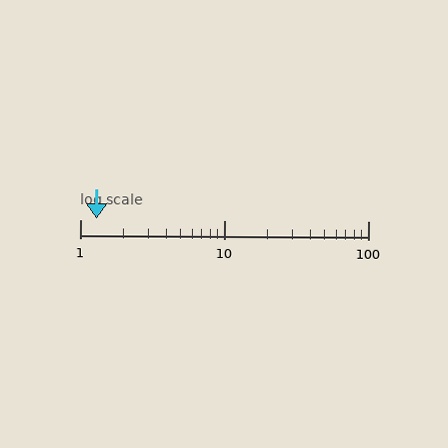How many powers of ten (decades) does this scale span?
The scale spans 2 decades, from 1 to 100.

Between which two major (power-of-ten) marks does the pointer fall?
The pointer is between 1 and 10.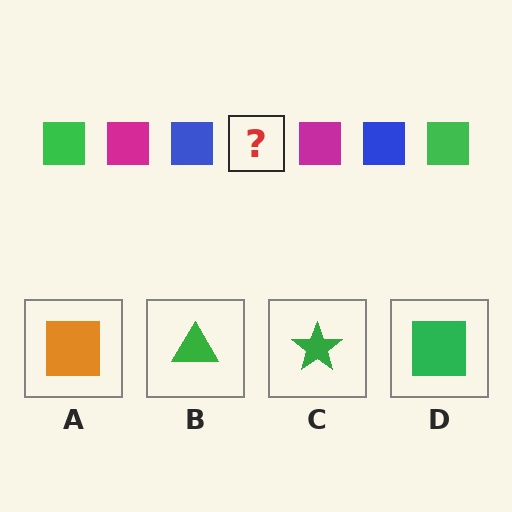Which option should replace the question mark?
Option D.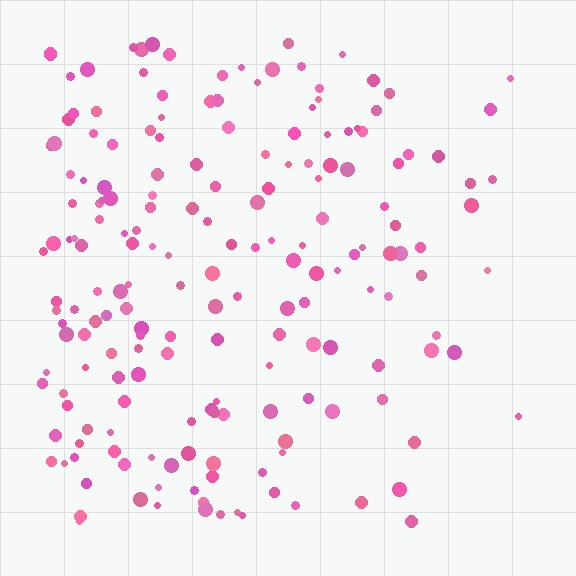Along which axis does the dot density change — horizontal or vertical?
Horizontal.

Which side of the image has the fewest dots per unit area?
The right.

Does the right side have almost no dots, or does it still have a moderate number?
Still a moderate number, just noticeably fewer than the left.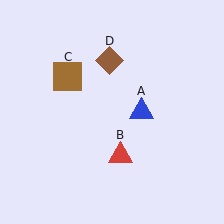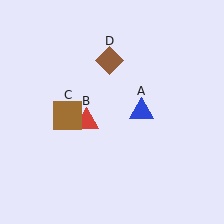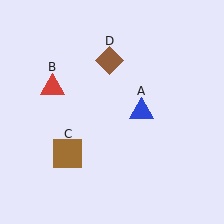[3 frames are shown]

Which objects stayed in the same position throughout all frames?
Blue triangle (object A) and brown diamond (object D) remained stationary.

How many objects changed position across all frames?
2 objects changed position: red triangle (object B), brown square (object C).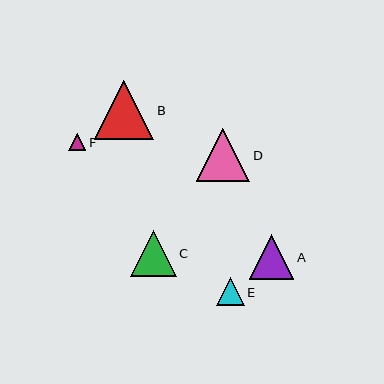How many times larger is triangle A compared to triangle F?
Triangle A is approximately 2.6 times the size of triangle F.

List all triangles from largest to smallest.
From largest to smallest: B, D, C, A, E, F.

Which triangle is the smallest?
Triangle F is the smallest with a size of approximately 17 pixels.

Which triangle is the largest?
Triangle B is the largest with a size of approximately 60 pixels.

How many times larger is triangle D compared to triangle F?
Triangle D is approximately 3.2 times the size of triangle F.